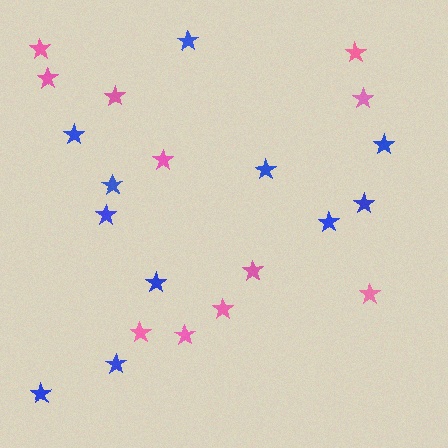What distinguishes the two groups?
There are 2 groups: one group of blue stars (11) and one group of pink stars (11).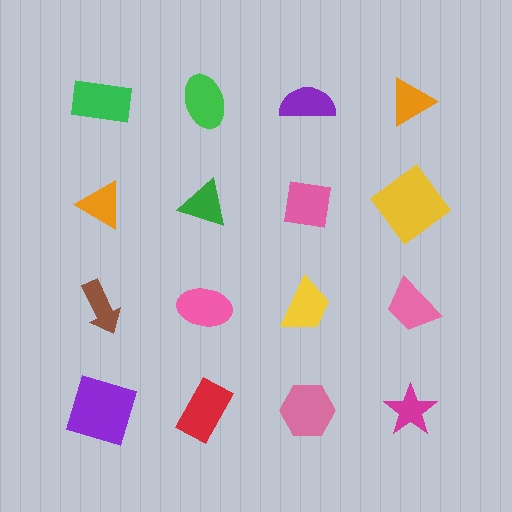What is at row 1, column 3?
A purple semicircle.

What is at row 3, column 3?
A yellow trapezoid.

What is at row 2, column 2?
A green triangle.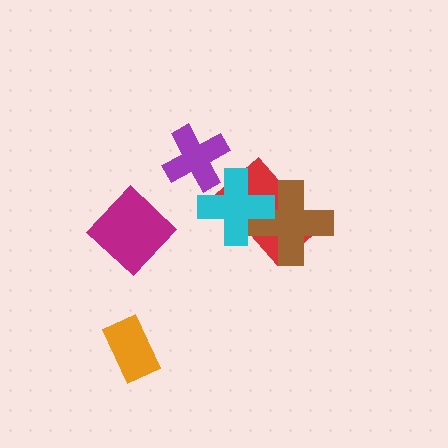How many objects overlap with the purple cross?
1 object overlaps with the purple cross.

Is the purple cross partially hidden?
Yes, it is partially covered by another shape.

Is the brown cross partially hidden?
Yes, it is partially covered by another shape.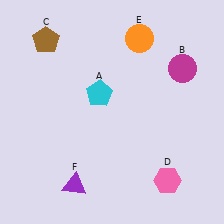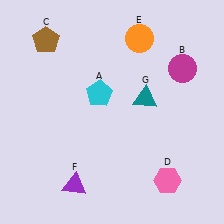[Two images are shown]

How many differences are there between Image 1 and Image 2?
There is 1 difference between the two images.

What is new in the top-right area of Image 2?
A teal triangle (G) was added in the top-right area of Image 2.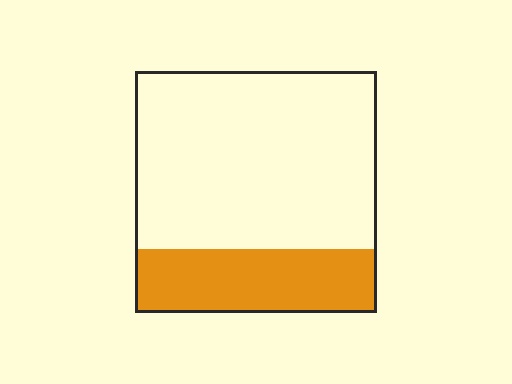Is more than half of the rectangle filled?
No.